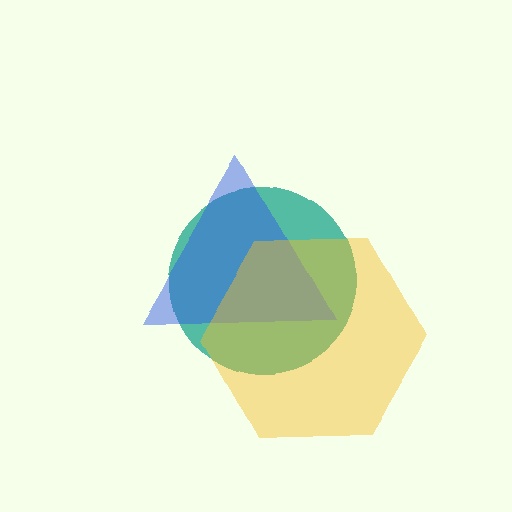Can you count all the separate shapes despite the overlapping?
Yes, there are 3 separate shapes.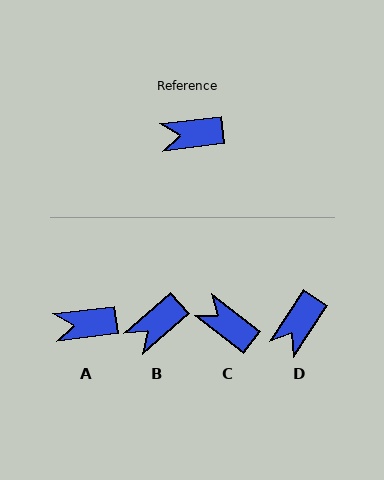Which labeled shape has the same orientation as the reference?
A.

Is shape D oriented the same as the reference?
No, it is off by about 50 degrees.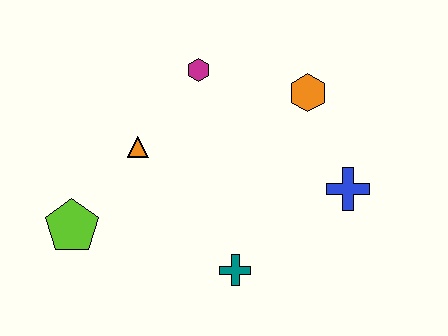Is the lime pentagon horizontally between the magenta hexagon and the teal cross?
No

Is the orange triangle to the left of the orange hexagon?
Yes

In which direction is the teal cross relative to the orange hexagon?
The teal cross is below the orange hexagon.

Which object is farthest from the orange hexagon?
The lime pentagon is farthest from the orange hexagon.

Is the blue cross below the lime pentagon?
No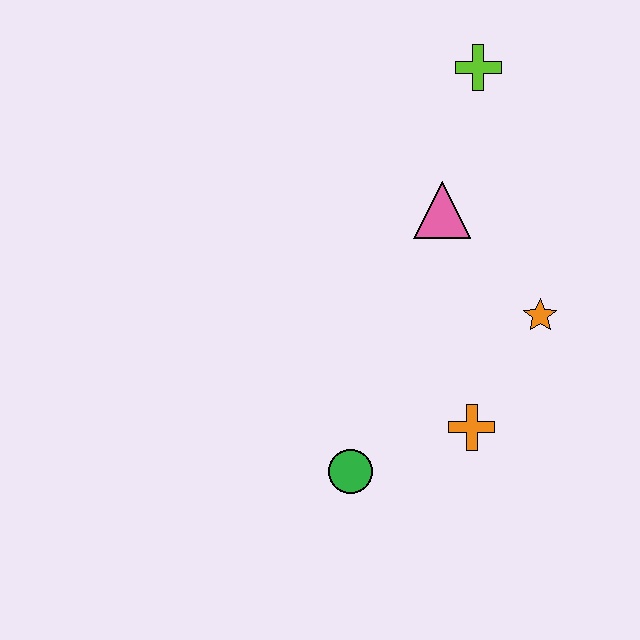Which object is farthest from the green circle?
The lime cross is farthest from the green circle.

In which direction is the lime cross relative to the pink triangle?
The lime cross is above the pink triangle.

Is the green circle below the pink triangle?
Yes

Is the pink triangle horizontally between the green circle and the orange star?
Yes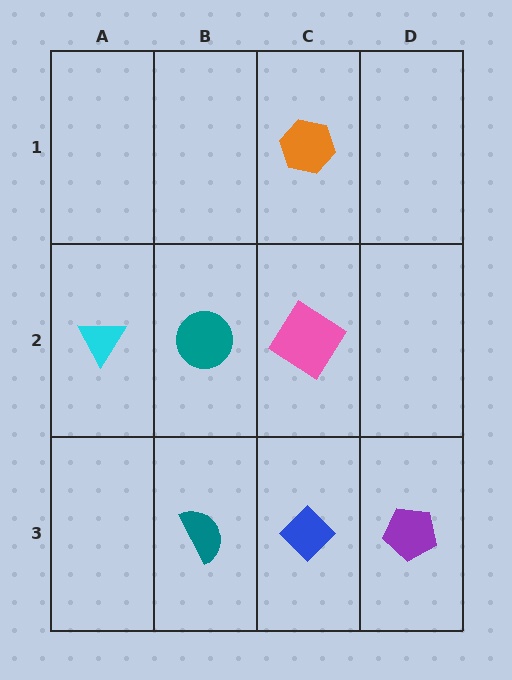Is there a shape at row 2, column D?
No, that cell is empty.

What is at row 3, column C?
A blue diamond.